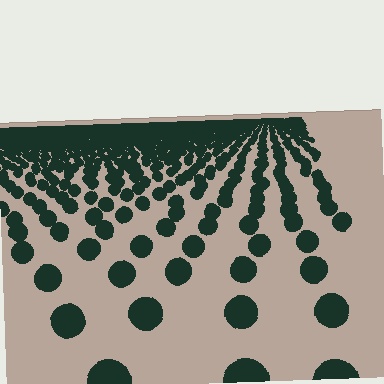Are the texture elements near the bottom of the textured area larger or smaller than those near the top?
Larger. Near the bottom, elements are closer to the viewer and appear at a bigger on-screen size.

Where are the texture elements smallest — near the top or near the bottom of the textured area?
Near the top.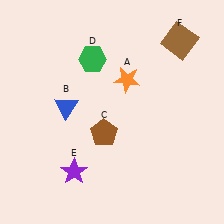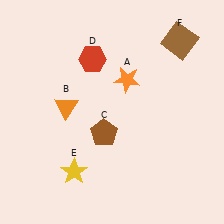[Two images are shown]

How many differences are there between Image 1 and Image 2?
There are 3 differences between the two images.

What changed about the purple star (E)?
In Image 1, E is purple. In Image 2, it changed to yellow.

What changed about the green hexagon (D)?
In Image 1, D is green. In Image 2, it changed to red.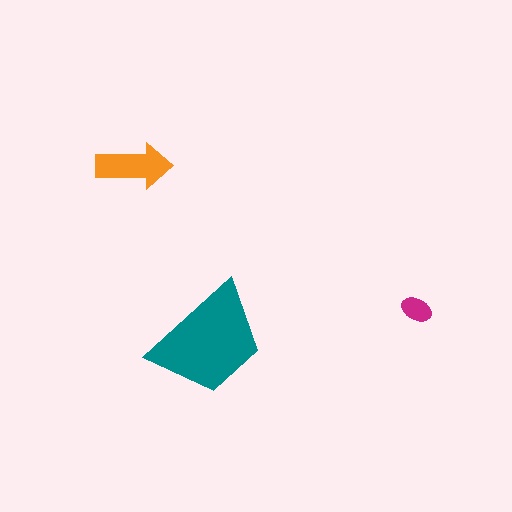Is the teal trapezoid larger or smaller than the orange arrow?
Larger.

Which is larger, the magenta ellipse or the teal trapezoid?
The teal trapezoid.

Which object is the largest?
The teal trapezoid.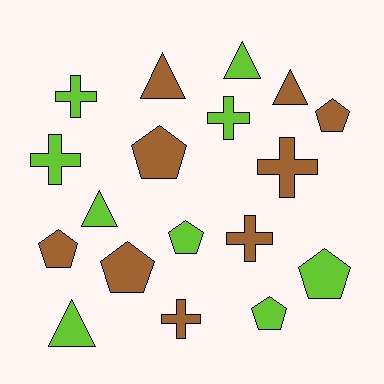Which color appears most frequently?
Brown, with 9 objects.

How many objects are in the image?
There are 18 objects.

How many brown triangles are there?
There are 2 brown triangles.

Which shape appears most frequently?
Pentagon, with 7 objects.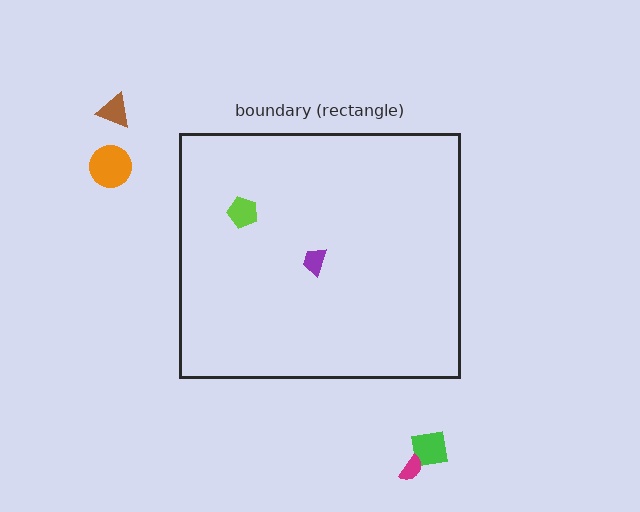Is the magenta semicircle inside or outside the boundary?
Outside.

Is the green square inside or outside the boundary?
Outside.